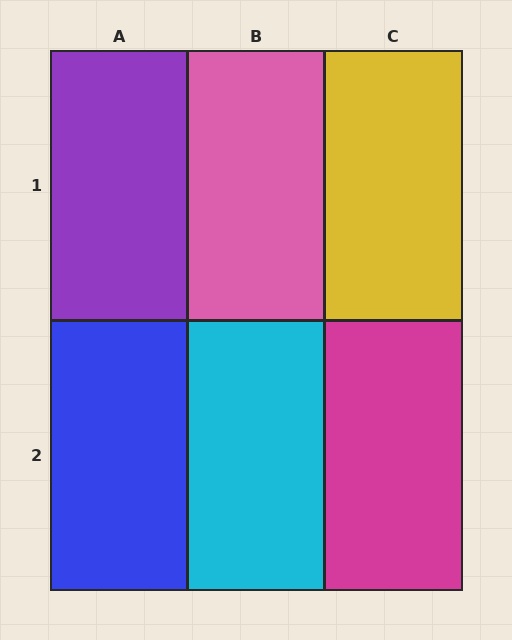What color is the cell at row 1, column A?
Purple.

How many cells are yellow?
1 cell is yellow.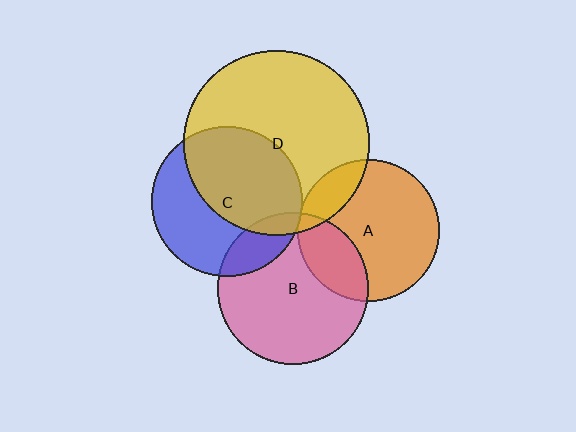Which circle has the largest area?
Circle D (yellow).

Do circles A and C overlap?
Yes.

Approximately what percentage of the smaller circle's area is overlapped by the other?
Approximately 5%.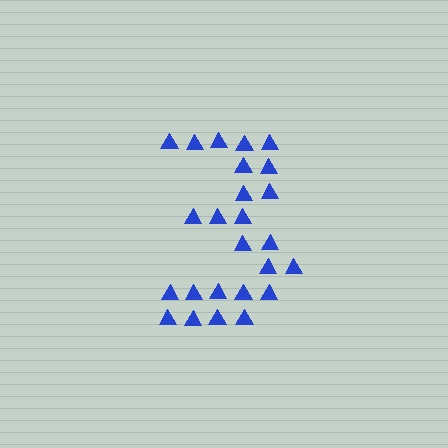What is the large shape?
The large shape is the digit 3.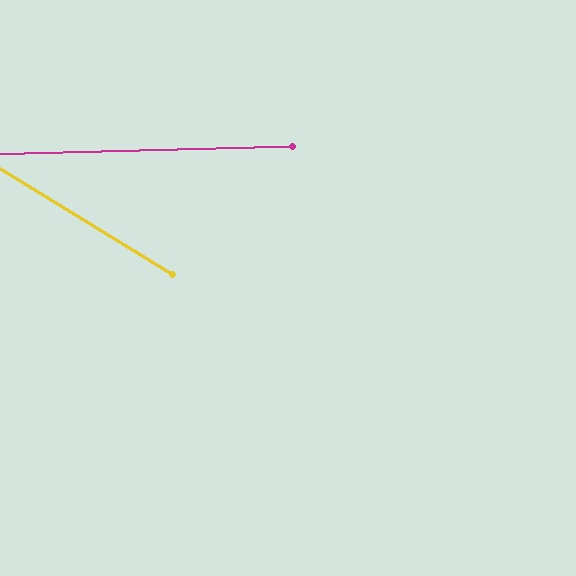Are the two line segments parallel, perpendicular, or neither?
Neither parallel nor perpendicular — they differ by about 33°.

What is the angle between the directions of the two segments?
Approximately 33 degrees.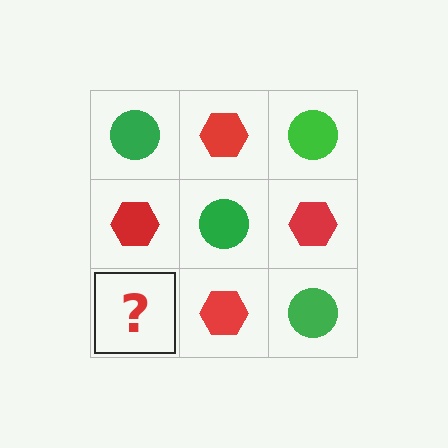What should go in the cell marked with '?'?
The missing cell should contain a green circle.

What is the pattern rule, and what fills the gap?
The rule is that it alternates green circle and red hexagon in a checkerboard pattern. The gap should be filled with a green circle.